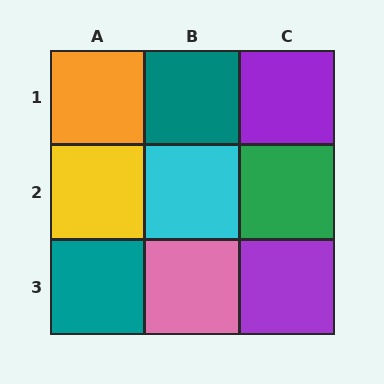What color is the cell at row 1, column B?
Teal.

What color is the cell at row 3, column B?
Pink.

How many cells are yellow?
1 cell is yellow.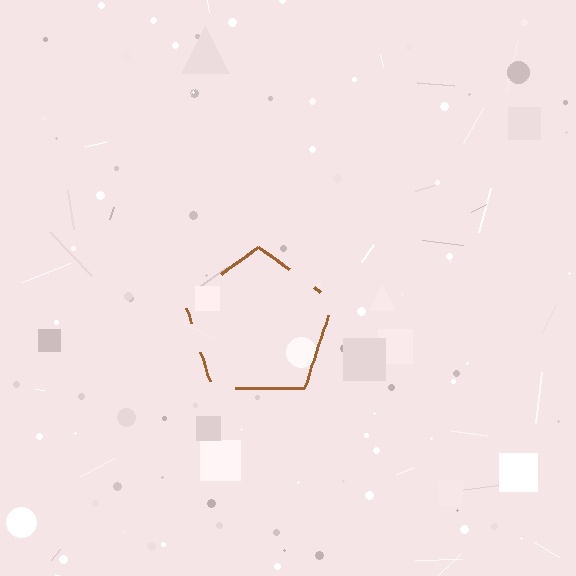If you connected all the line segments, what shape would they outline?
They would outline a pentagon.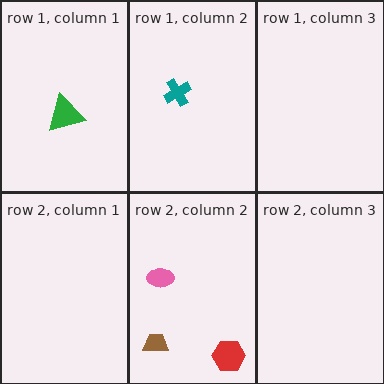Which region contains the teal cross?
The row 1, column 2 region.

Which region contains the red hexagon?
The row 2, column 2 region.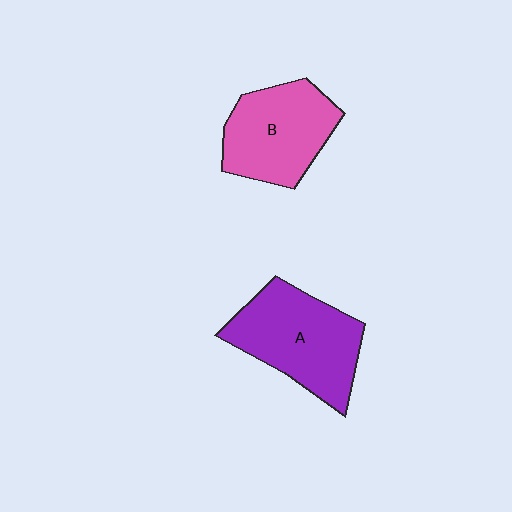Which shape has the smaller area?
Shape B (pink).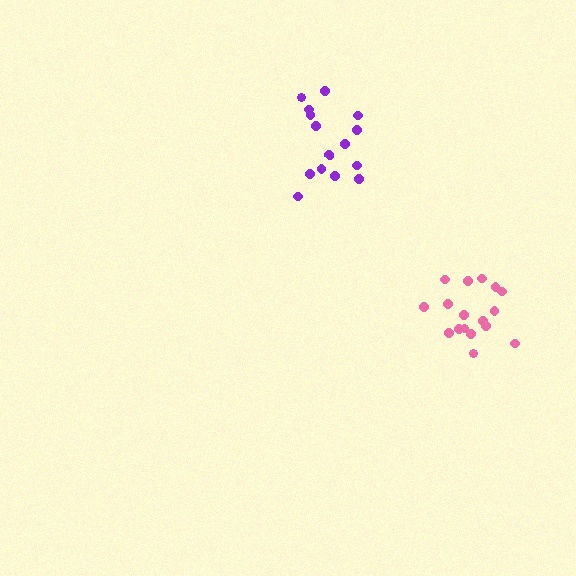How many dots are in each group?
Group 1: 15 dots, Group 2: 17 dots (32 total).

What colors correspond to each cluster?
The clusters are colored: purple, pink.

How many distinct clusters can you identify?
There are 2 distinct clusters.